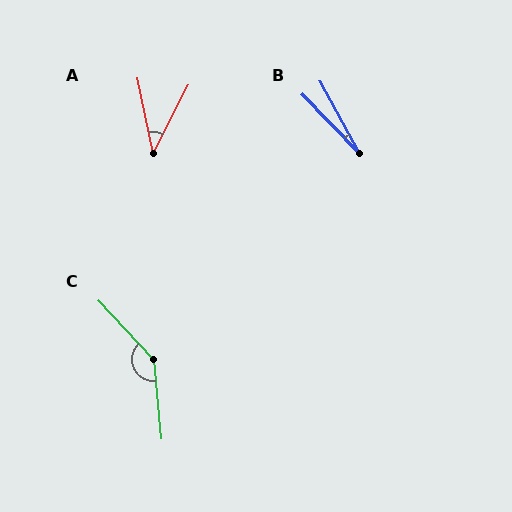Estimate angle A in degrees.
Approximately 39 degrees.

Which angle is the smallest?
B, at approximately 15 degrees.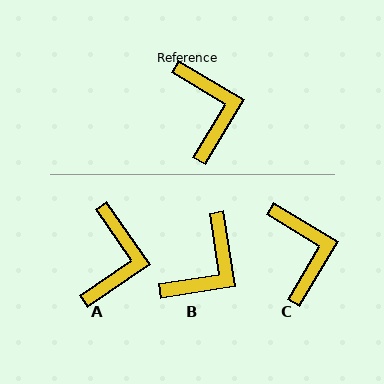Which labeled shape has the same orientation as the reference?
C.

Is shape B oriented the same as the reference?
No, it is off by about 50 degrees.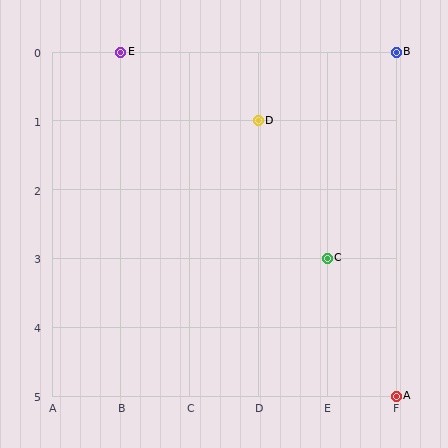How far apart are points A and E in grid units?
Points A and E are 4 columns and 5 rows apart (about 6.4 grid units diagonally).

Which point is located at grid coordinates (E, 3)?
Point C is at (E, 3).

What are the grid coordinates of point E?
Point E is at grid coordinates (B, 0).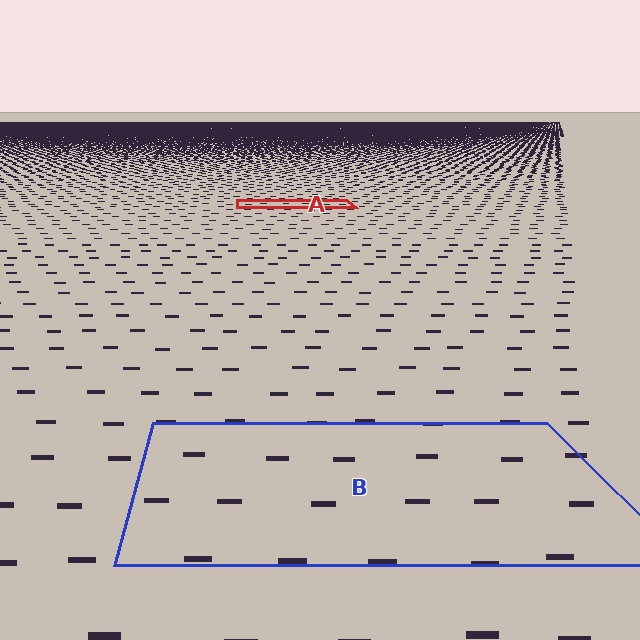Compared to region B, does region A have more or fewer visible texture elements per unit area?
Region A has more texture elements per unit area — they are packed more densely because it is farther away.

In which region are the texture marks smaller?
The texture marks are smaller in region A, because it is farther away.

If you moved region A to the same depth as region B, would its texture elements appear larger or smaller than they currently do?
They would appear larger. At a closer depth, the same texture elements are projected at a bigger on-screen size.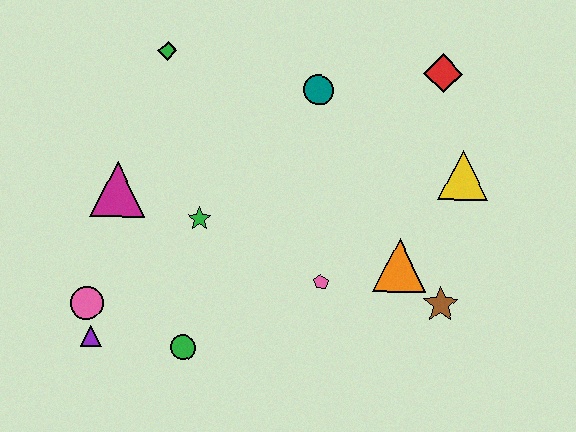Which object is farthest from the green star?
The red diamond is farthest from the green star.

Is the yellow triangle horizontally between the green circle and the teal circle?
No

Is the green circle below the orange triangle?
Yes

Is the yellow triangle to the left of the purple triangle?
No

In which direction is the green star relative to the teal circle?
The green star is below the teal circle.